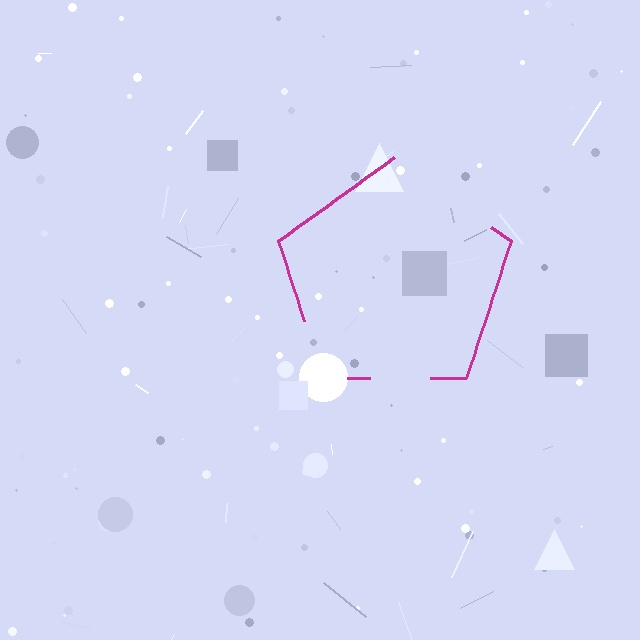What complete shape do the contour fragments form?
The contour fragments form a pentagon.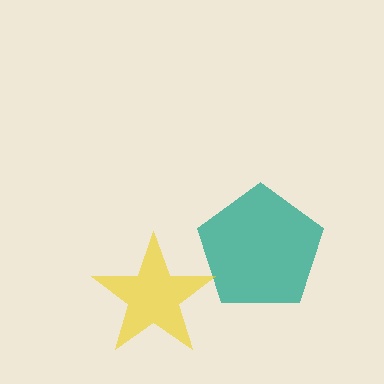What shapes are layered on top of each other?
The layered shapes are: a teal pentagon, a yellow star.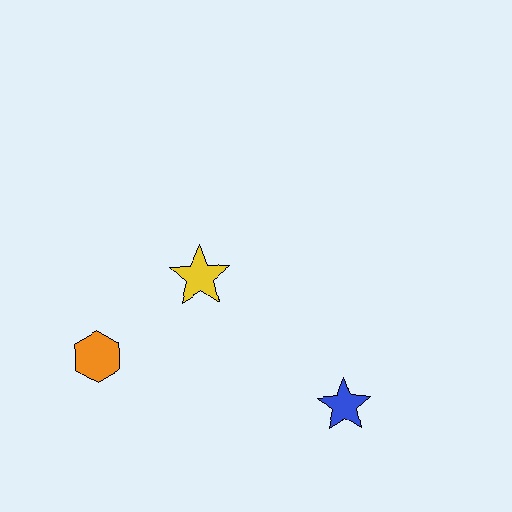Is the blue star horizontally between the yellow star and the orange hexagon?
No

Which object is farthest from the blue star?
The orange hexagon is farthest from the blue star.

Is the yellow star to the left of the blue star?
Yes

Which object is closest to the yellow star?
The orange hexagon is closest to the yellow star.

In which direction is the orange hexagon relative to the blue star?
The orange hexagon is to the left of the blue star.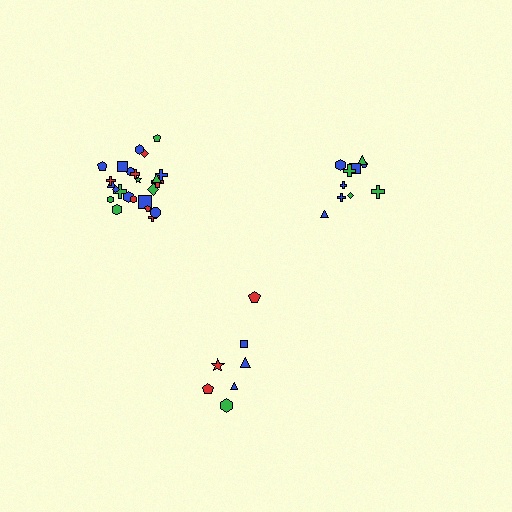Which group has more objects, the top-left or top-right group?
The top-left group.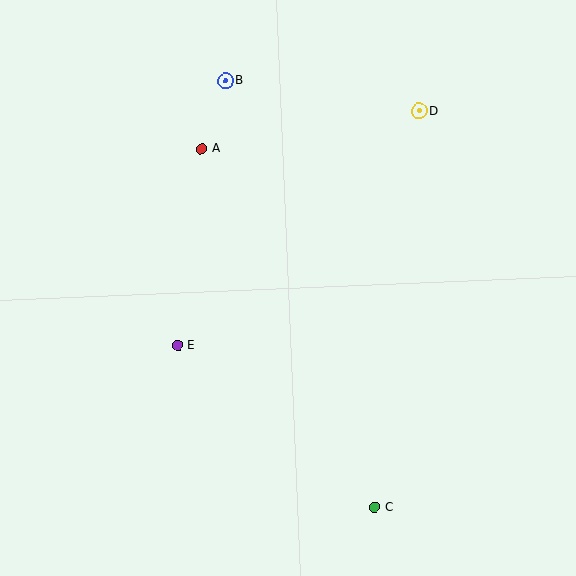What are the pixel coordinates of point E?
Point E is at (178, 345).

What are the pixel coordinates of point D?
Point D is at (419, 111).